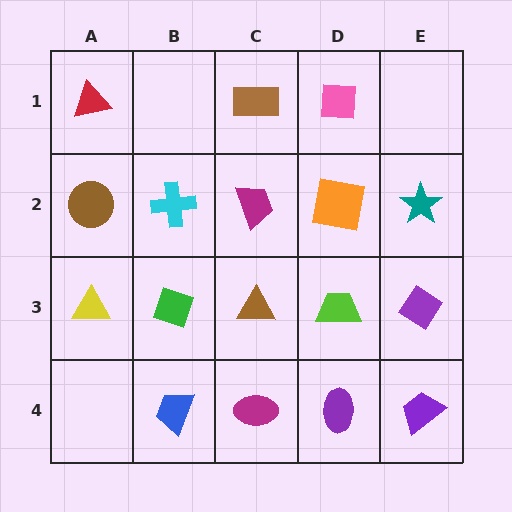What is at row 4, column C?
A magenta ellipse.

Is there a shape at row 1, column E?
No, that cell is empty.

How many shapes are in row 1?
3 shapes.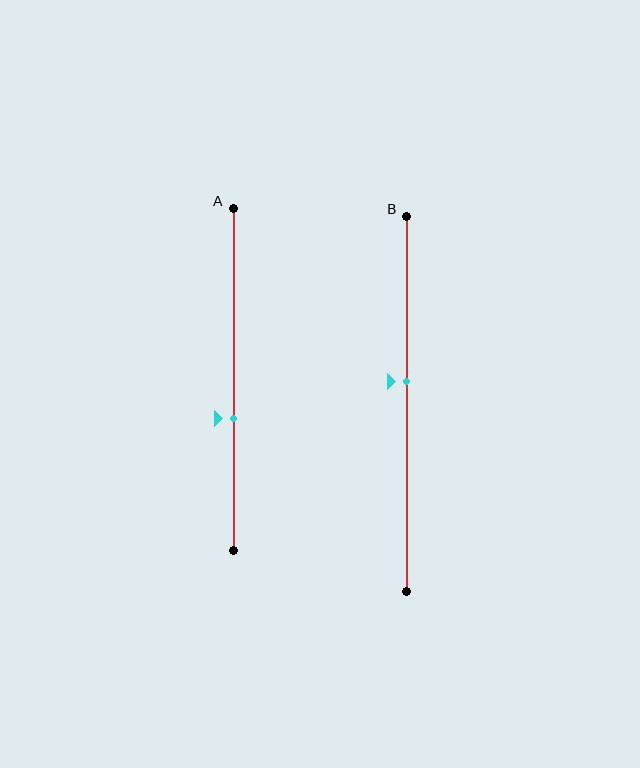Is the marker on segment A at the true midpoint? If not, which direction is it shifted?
No, the marker on segment A is shifted downward by about 11% of the segment length.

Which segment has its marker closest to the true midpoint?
Segment B has its marker closest to the true midpoint.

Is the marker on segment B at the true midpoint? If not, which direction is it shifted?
No, the marker on segment B is shifted upward by about 6% of the segment length.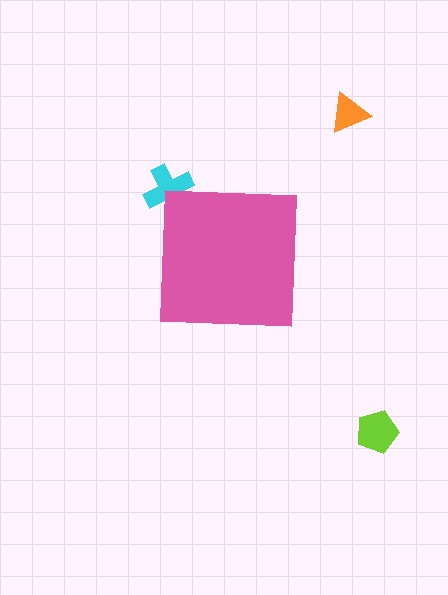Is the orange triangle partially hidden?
No, the orange triangle is fully visible.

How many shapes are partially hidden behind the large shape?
1 shape is partially hidden.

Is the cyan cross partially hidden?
Yes, the cyan cross is partially hidden behind the pink square.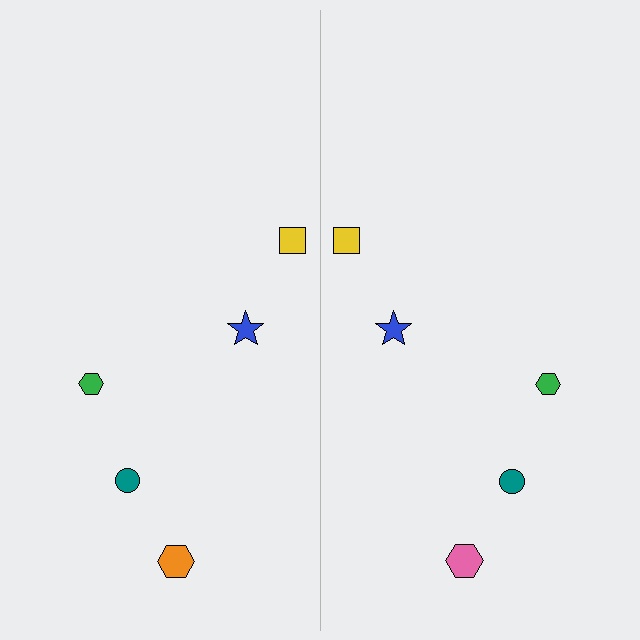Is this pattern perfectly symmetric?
No, the pattern is not perfectly symmetric. The pink hexagon on the right side breaks the symmetry — its mirror counterpart is orange.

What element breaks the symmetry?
The pink hexagon on the right side breaks the symmetry — its mirror counterpart is orange.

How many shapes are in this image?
There are 10 shapes in this image.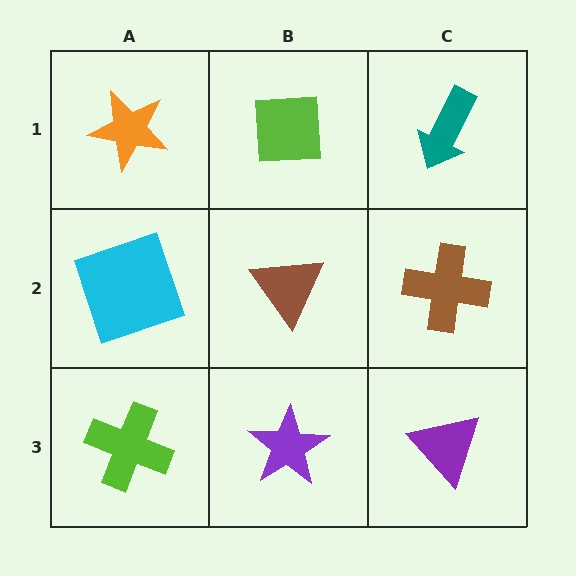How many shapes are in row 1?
3 shapes.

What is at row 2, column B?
A brown triangle.